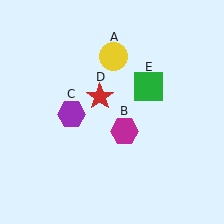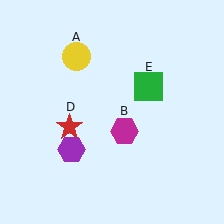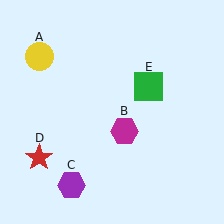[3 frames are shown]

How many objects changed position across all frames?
3 objects changed position: yellow circle (object A), purple hexagon (object C), red star (object D).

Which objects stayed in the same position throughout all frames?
Magenta hexagon (object B) and green square (object E) remained stationary.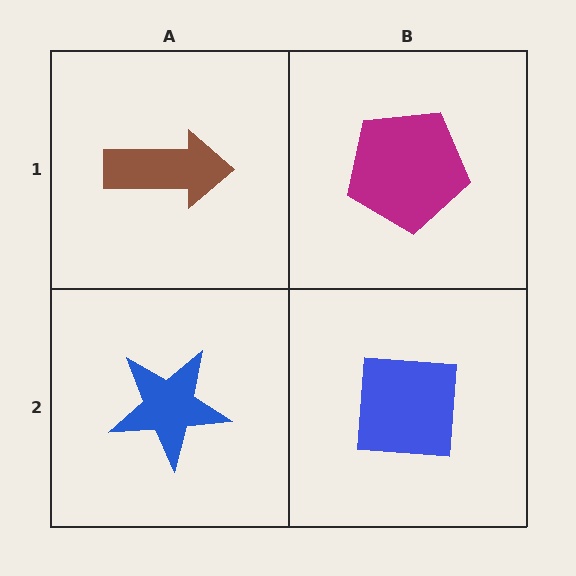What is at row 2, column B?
A blue square.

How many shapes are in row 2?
2 shapes.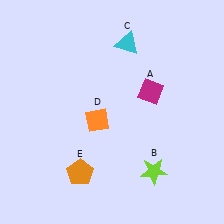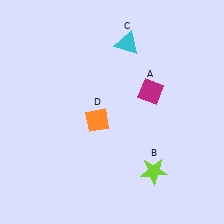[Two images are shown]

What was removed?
The orange pentagon (E) was removed in Image 2.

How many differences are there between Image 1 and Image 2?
There is 1 difference between the two images.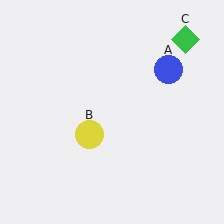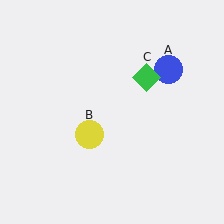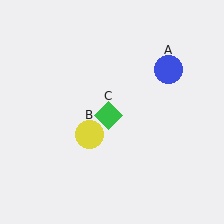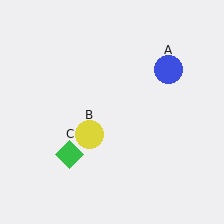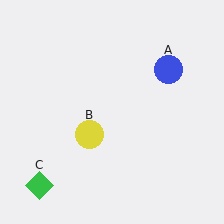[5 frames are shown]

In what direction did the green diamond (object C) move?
The green diamond (object C) moved down and to the left.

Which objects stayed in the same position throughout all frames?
Blue circle (object A) and yellow circle (object B) remained stationary.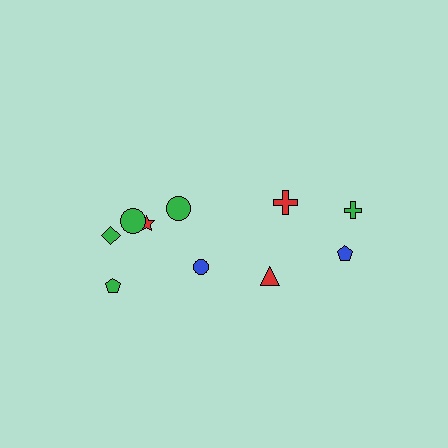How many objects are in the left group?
There are 6 objects.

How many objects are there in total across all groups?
There are 10 objects.